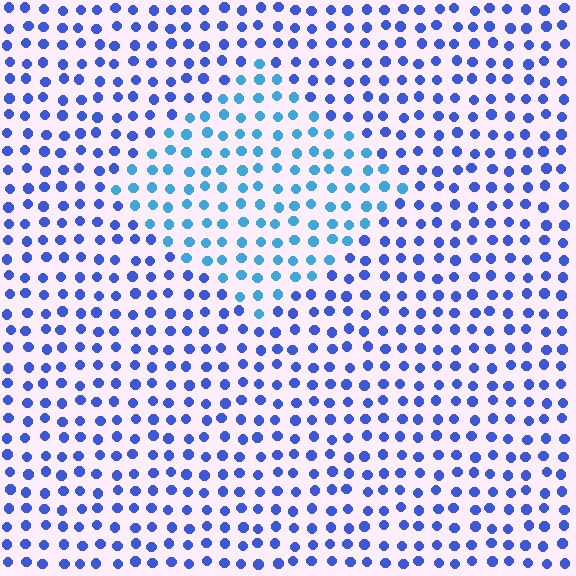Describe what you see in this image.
The image is filled with small blue elements in a uniform arrangement. A diamond-shaped region is visible where the elements are tinted to a slightly different hue, forming a subtle color boundary.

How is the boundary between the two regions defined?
The boundary is defined purely by a slight shift in hue (about 31 degrees). Spacing, size, and orientation are identical on both sides.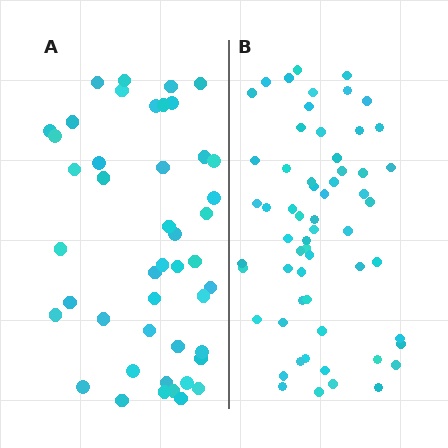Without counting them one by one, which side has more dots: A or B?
Region B (the right region) has more dots.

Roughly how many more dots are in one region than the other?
Region B has approximately 15 more dots than region A.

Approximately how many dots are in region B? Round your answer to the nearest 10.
About 60 dots.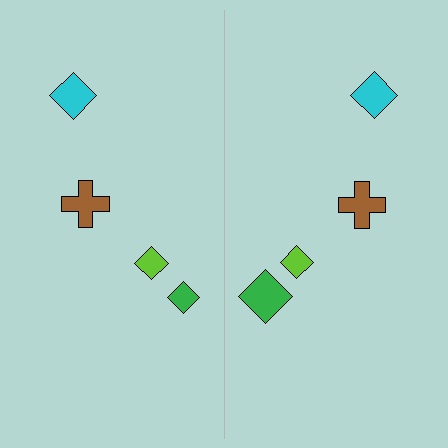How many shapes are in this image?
There are 8 shapes in this image.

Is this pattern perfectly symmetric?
No, the pattern is not perfectly symmetric. The green diamond on the right side has a different size than its mirror counterpart.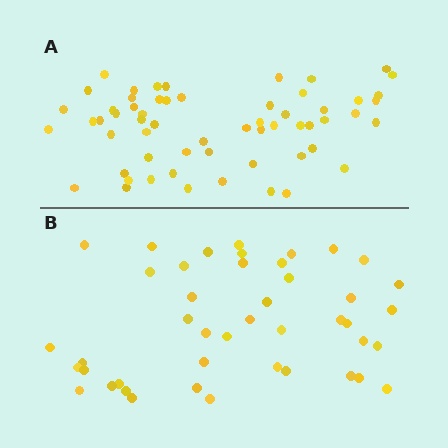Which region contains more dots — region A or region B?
Region A (the top region) has more dots.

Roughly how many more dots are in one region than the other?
Region A has approximately 15 more dots than region B.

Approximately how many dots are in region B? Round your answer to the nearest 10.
About 40 dots. (The exact count is 44, which rounds to 40.)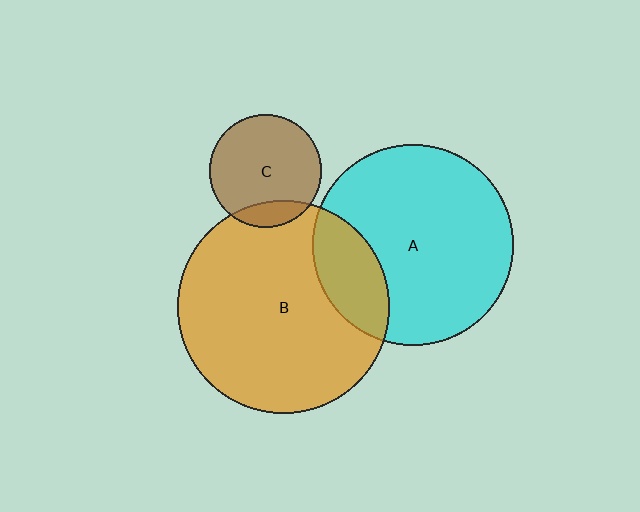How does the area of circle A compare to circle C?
Approximately 3.2 times.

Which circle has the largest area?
Circle B (orange).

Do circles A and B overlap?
Yes.